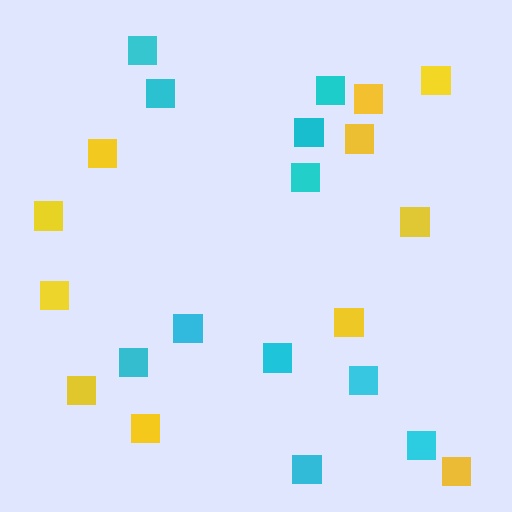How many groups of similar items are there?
There are 2 groups: one group of yellow squares (11) and one group of cyan squares (11).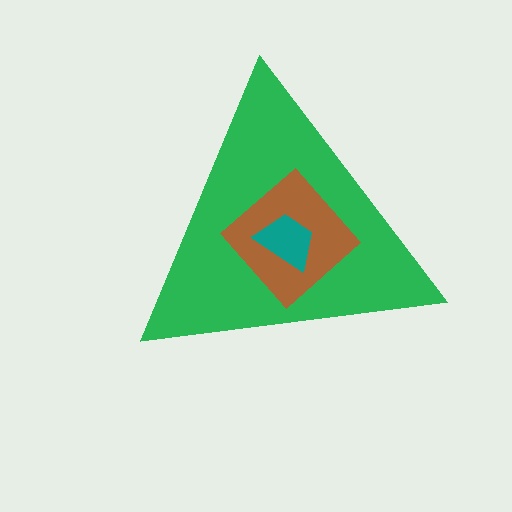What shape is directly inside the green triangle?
The brown diamond.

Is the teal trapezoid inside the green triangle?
Yes.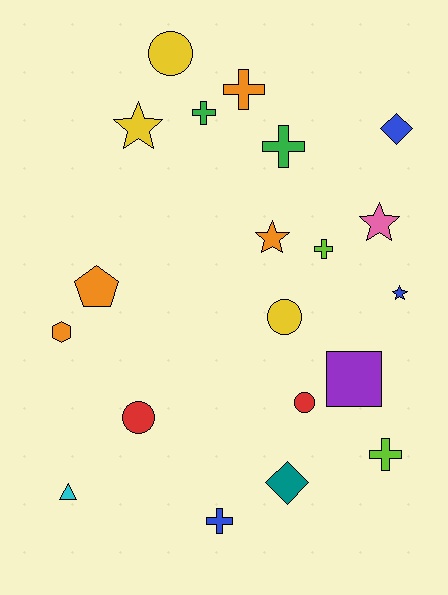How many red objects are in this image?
There are 2 red objects.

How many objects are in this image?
There are 20 objects.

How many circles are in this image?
There are 4 circles.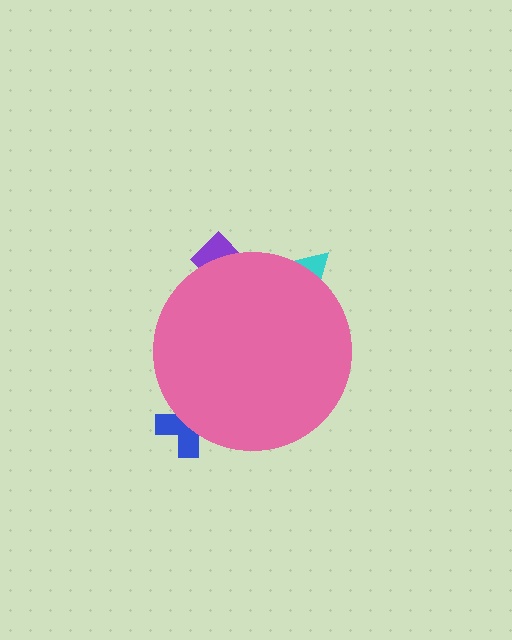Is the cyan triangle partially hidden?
Yes, the cyan triangle is partially hidden behind the pink circle.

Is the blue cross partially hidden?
Yes, the blue cross is partially hidden behind the pink circle.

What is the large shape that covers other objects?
A pink circle.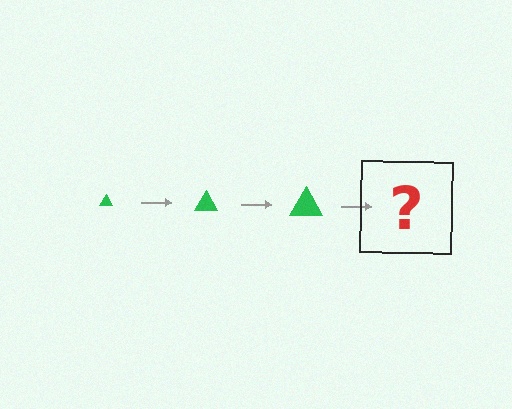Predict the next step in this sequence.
The next step is a green triangle, larger than the previous one.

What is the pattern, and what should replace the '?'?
The pattern is that the triangle gets progressively larger each step. The '?' should be a green triangle, larger than the previous one.